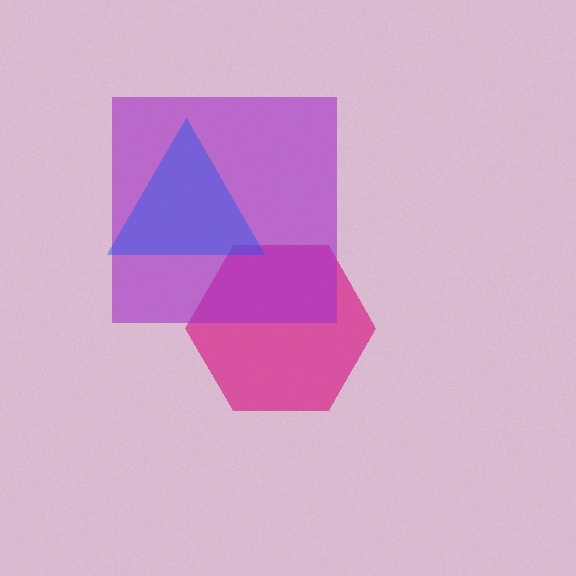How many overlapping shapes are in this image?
There are 3 overlapping shapes in the image.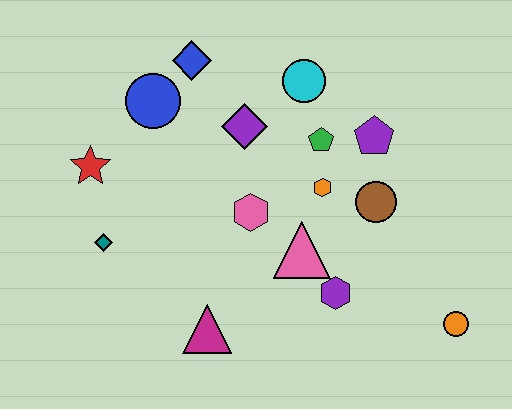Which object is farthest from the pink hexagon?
The orange circle is farthest from the pink hexagon.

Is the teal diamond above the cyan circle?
No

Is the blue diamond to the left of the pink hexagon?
Yes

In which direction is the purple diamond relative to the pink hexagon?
The purple diamond is above the pink hexagon.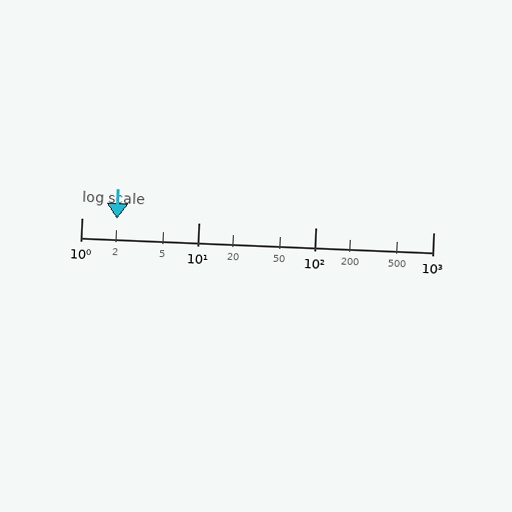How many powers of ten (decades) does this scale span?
The scale spans 3 decades, from 1 to 1000.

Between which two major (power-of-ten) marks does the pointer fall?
The pointer is between 1 and 10.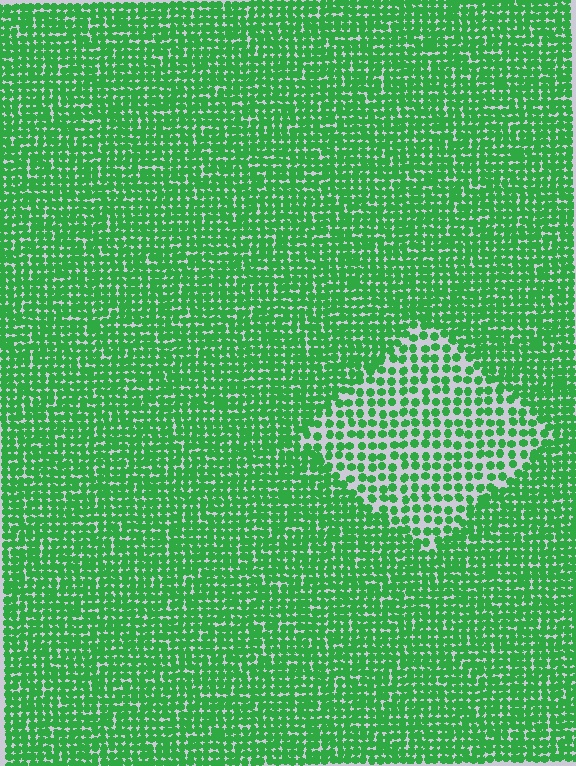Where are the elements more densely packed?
The elements are more densely packed outside the diamond boundary.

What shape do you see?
I see a diamond.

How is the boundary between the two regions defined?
The boundary is defined by a change in element density (approximately 1.9x ratio). All elements are the same color, size, and shape.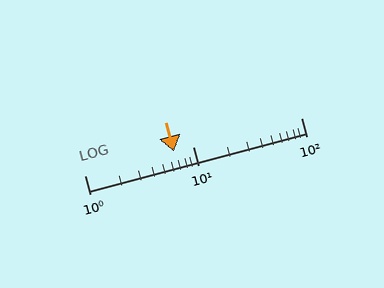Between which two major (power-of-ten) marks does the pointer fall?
The pointer is between 1 and 10.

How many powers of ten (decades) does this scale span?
The scale spans 2 decades, from 1 to 100.